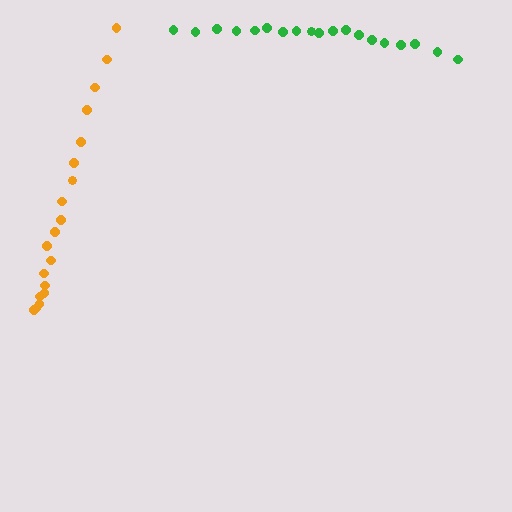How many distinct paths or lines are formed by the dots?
There are 2 distinct paths.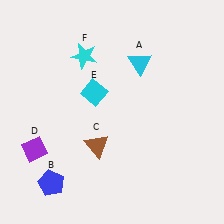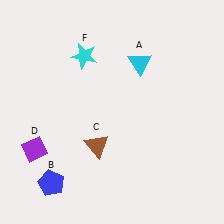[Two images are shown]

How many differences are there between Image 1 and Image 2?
There is 1 difference between the two images.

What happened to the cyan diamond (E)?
The cyan diamond (E) was removed in Image 2. It was in the top-left area of Image 1.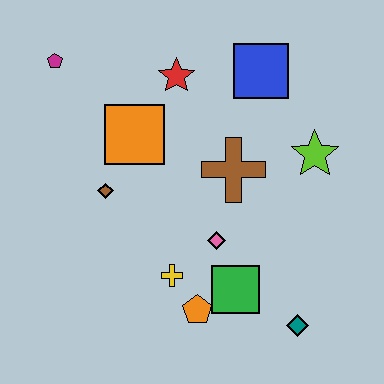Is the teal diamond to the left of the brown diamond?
No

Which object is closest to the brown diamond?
The orange square is closest to the brown diamond.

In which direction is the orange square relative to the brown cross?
The orange square is to the left of the brown cross.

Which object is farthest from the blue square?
The teal diamond is farthest from the blue square.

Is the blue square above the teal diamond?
Yes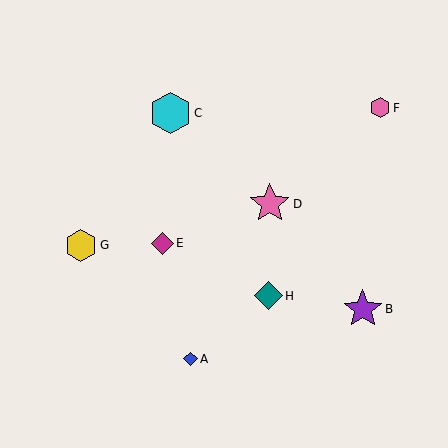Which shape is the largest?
The cyan hexagon (labeled C) is the largest.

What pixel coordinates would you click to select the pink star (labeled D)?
Click at (270, 204) to select the pink star D.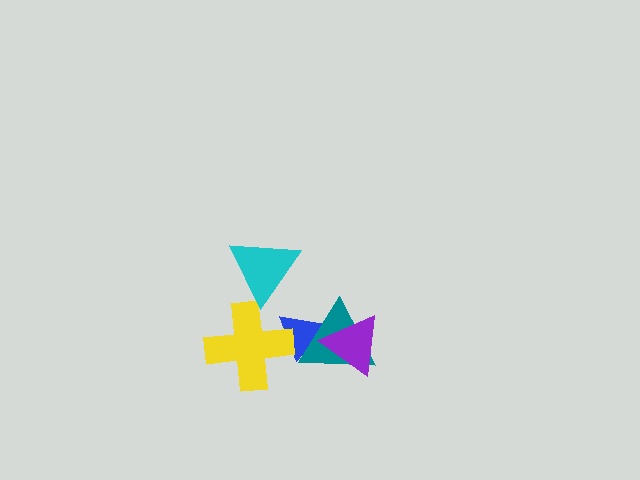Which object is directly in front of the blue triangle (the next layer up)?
The teal triangle is directly in front of the blue triangle.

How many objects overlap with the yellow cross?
1 object overlaps with the yellow cross.